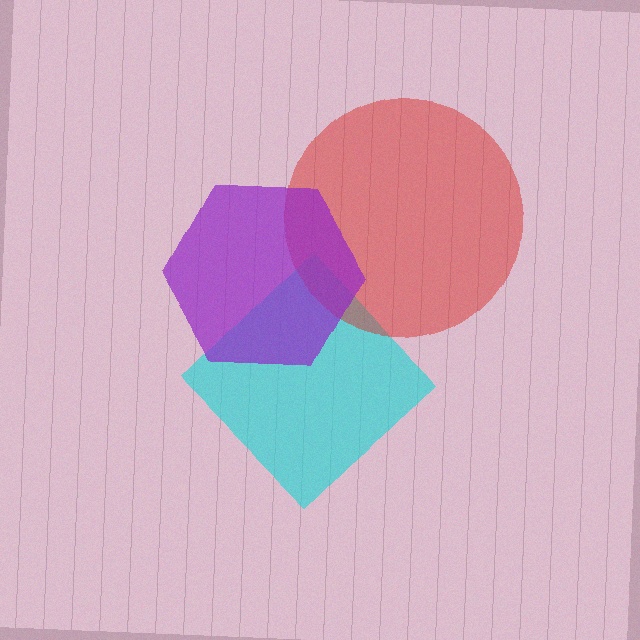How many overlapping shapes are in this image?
There are 3 overlapping shapes in the image.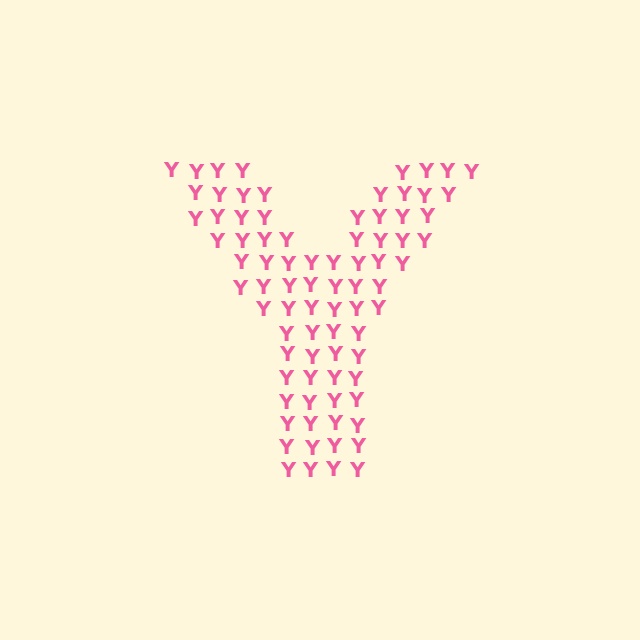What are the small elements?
The small elements are letter Y's.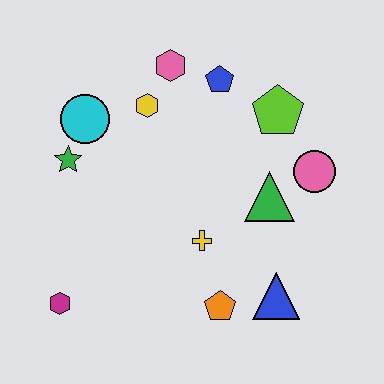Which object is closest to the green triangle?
The pink circle is closest to the green triangle.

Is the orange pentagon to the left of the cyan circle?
No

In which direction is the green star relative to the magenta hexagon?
The green star is above the magenta hexagon.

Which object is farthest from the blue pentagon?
The magenta hexagon is farthest from the blue pentagon.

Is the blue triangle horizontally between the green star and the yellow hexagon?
No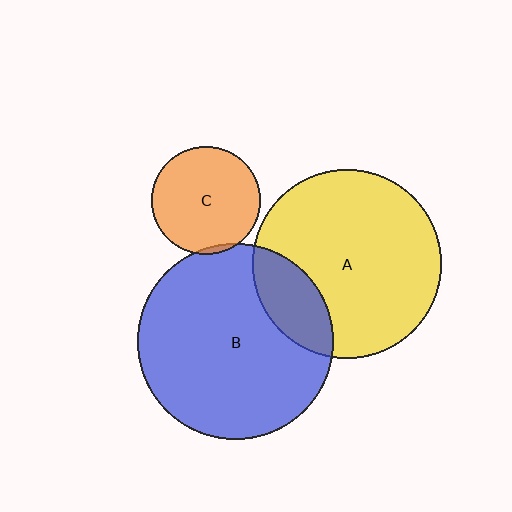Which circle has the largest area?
Circle B (blue).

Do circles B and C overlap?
Yes.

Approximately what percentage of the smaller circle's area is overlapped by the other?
Approximately 5%.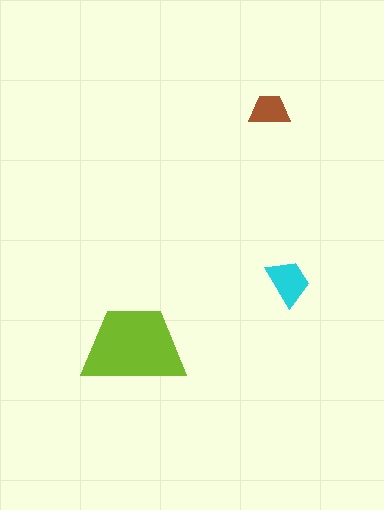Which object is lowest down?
The lime trapezoid is bottommost.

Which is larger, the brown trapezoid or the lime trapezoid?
The lime one.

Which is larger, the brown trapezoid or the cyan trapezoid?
The cyan one.